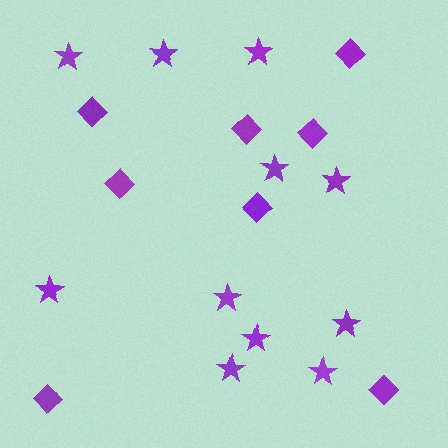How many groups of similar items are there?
There are 2 groups: one group of stars (11) and one group of diamonds (8).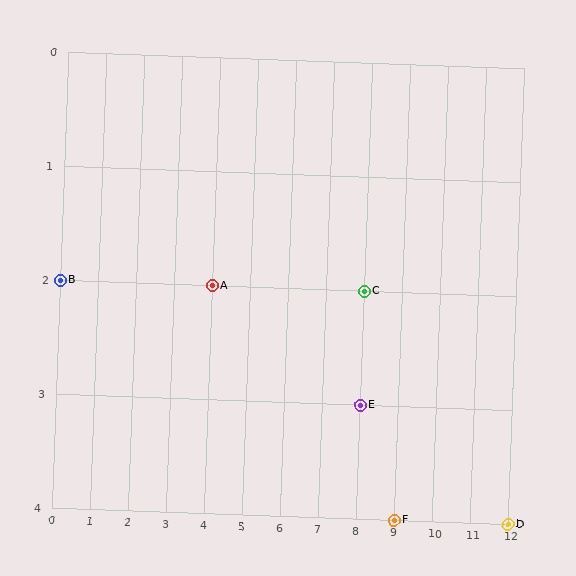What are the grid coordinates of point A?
Point A is at grid coordinates (4, 2).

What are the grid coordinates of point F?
Point F is at grid coordinates (9, 4).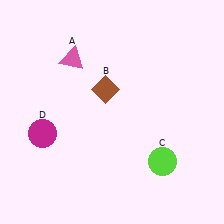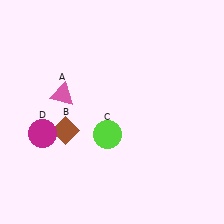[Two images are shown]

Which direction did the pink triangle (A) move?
The pink triangle (A) moved down.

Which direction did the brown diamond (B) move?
The brown diamond (B) moved down.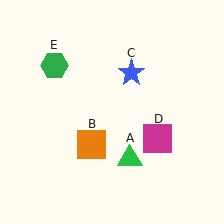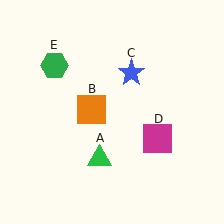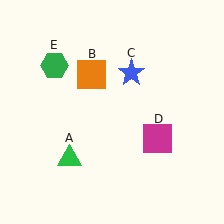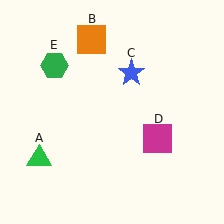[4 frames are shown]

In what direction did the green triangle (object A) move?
The green triangle (object A) moved left.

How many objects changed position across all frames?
2 objects changed position: green triangle (object A), orange square (object B).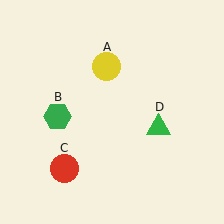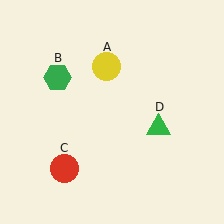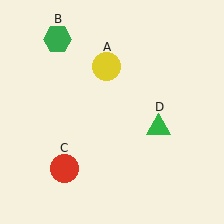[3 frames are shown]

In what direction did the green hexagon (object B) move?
The green hexagon (object B) moved up.